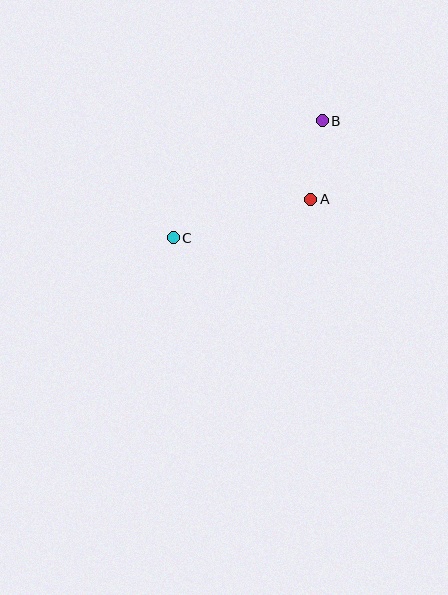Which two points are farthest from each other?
Points B and C are farthest from each other.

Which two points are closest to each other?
Points A and B are closest to each other.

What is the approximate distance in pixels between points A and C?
The distance between A and C is approximately 143 pixels.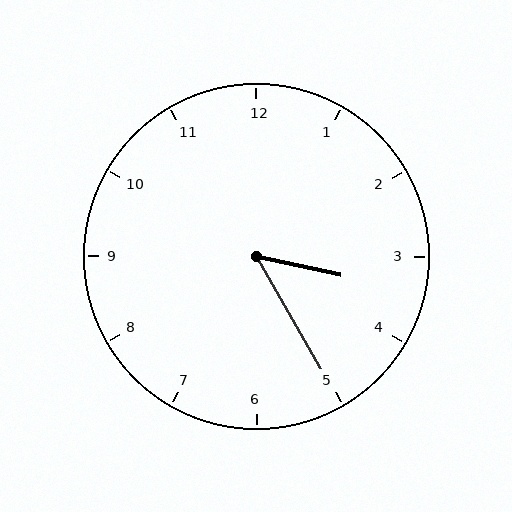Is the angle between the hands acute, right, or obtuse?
It is acute.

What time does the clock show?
3:25.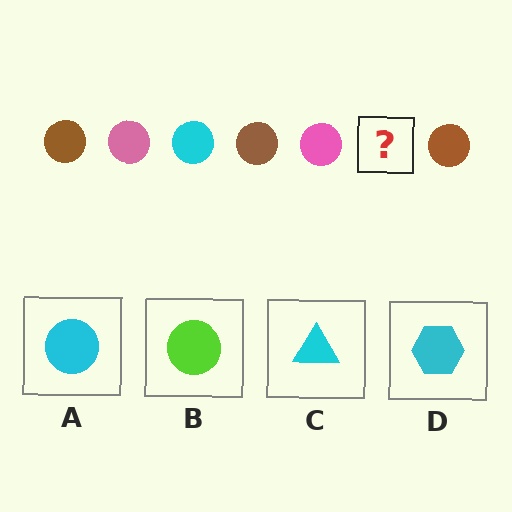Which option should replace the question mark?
Option A.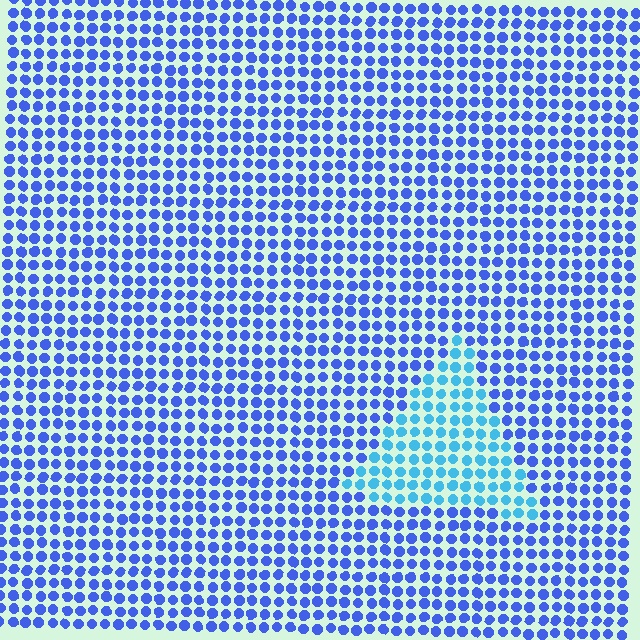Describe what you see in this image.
The image is filled with small blue elements in a uniform arrangement. A triangle-shaped region is visible where the elements are tinted to a slightly different hue, forming a subtle color boundary.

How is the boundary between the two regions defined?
The boundary is defined purely by a slight shift in hue (about 34 degrees). Spacing, size, and orientation are identical on both sides.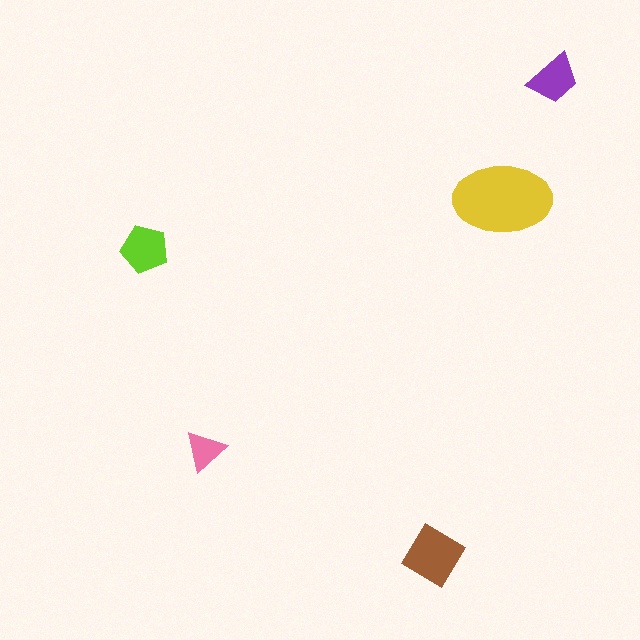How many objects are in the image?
There are 5 objects in the image.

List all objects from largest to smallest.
The yellow ellipse, the brown diamond, the lime pentagon, the purple trapezoid, the pink triangle.